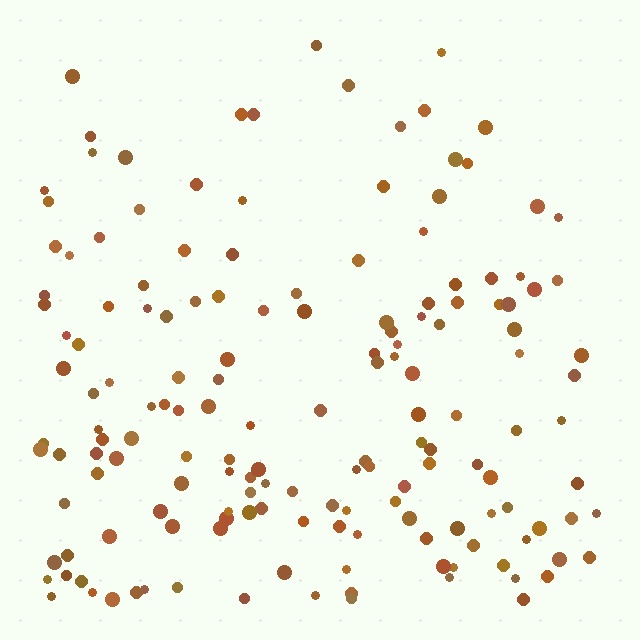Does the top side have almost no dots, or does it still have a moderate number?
Still a moderate number, just noticeably fewer than the bottom.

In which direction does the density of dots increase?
From top to bottom, with the bottom side densest.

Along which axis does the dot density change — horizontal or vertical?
Vertical.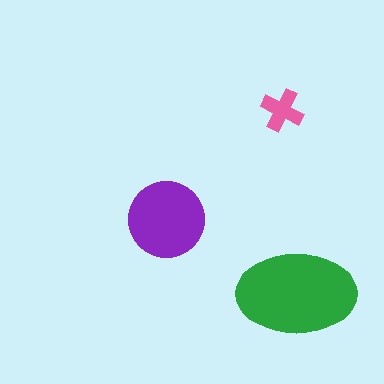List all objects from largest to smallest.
The green ellipse, the purple circle, the pink cross.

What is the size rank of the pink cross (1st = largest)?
3rd.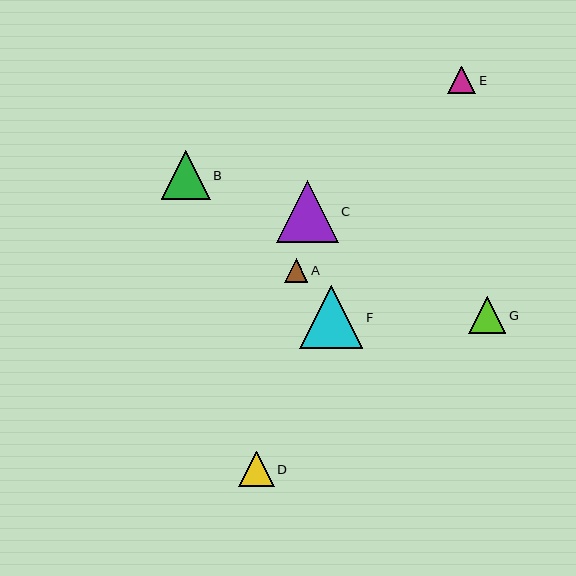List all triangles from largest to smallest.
From largest to smallest: F, C, B, G, D, E, A.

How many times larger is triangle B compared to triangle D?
Triangle B is approximately 1.4 times the size of triangle D.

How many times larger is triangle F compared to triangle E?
Triangle F is approximately 2.2 times the size of triangle E.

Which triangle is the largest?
Triangle F is the largest with a size of approximately 63 pixels.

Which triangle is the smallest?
Triangle A is the smallest with a size of approximately 23 pixels.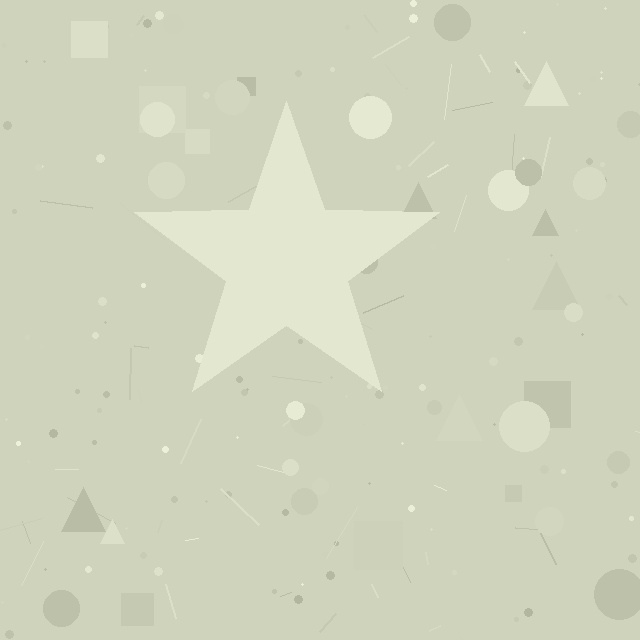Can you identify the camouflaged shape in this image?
The camouflaged shape is a star.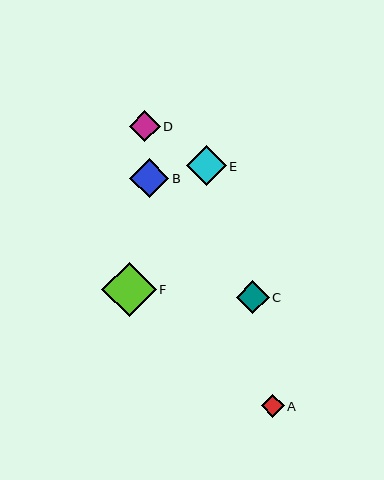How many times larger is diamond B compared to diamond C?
Diamond B is approximately 1.2 times the size of diamond C.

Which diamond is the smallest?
Diamond A is the smallest with a size of approximately 23 pixels.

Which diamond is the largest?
Diamond F is the largest with a size of approximately 54 pixels.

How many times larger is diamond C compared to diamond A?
Diamond C is approximately 1.4 times the size of diamond A.